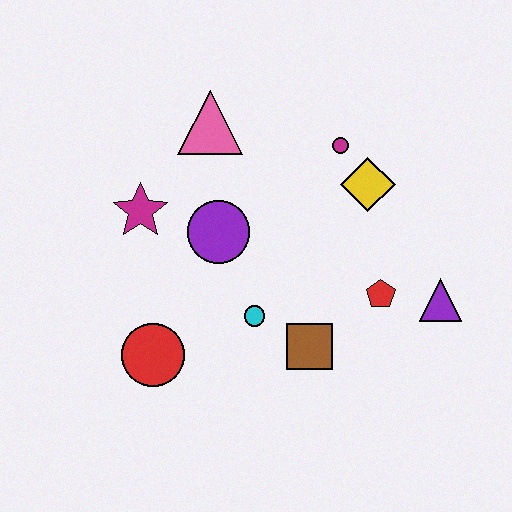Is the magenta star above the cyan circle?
Yes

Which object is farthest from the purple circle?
The purple triangle is farthest from the purple circle.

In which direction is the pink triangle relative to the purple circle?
The pink triangle is above the purple circle.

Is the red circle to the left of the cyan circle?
Yes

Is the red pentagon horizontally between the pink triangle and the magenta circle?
No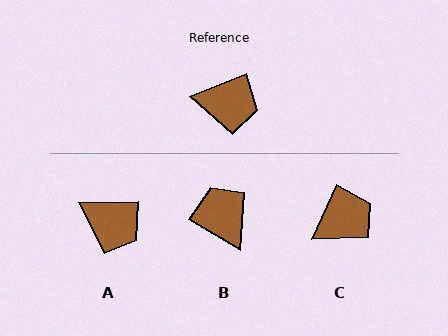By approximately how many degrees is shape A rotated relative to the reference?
Approximately 21 degrees clockwise.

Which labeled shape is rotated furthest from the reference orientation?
B, about 128 degrees away.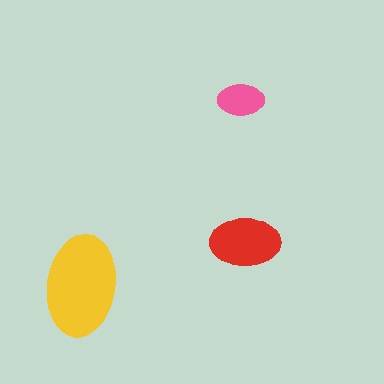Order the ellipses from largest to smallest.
the yellow one, the red one, the pink one.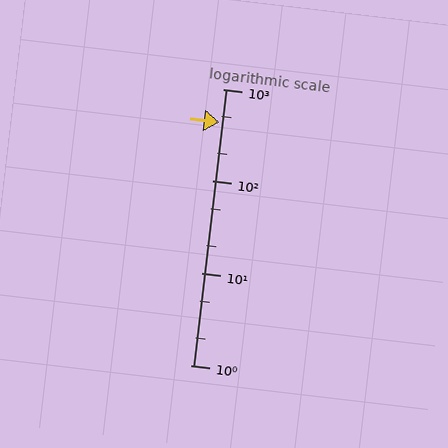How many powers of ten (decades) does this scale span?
The scale spans 3 decades, from 1 to 1000.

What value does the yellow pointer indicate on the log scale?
The pointer indicates approximately 430.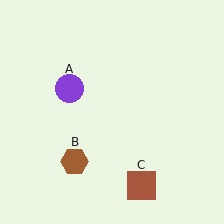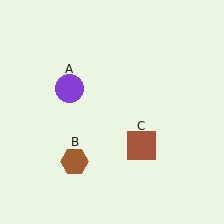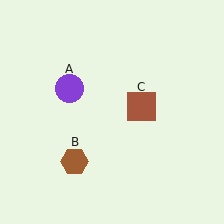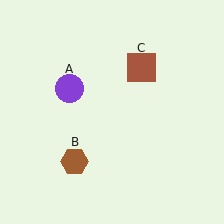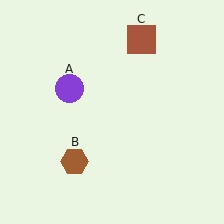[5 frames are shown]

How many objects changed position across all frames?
1 object changed position: brown square (object C).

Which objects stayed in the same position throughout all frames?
Purple circle (object A) and brown hexagon (object B) remained stationary.